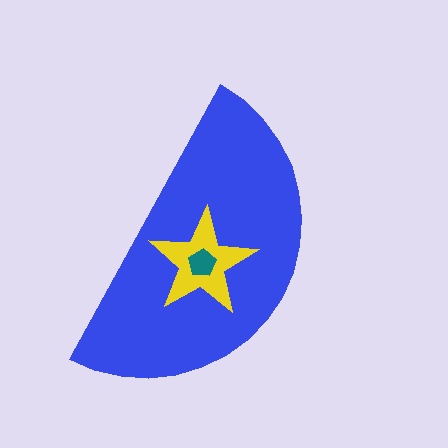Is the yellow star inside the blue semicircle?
Yes.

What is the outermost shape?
The blue semicircle.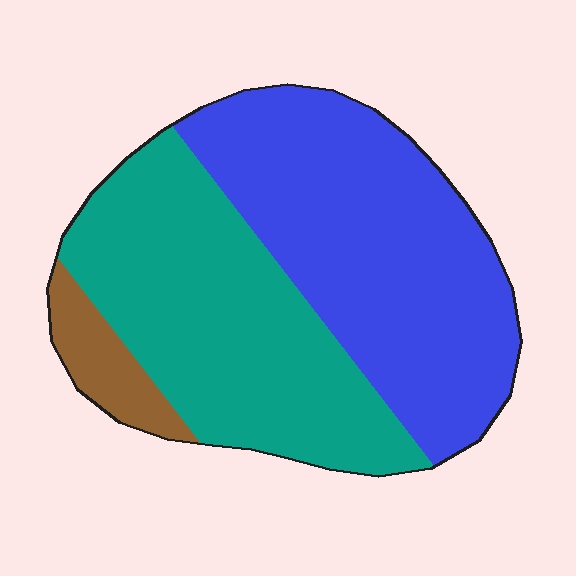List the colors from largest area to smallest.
From largest to smallest: blue, teal, brown.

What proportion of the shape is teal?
Teal covers roughly 45% of the shape.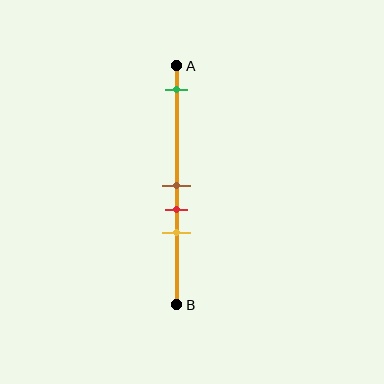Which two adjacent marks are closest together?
The brown and red marks are the closest adjacent pair.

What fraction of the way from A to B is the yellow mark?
The yellow mark is approximately 70% (0.7) of the way from A to B.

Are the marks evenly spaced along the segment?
No, the marks are not evenly spaced.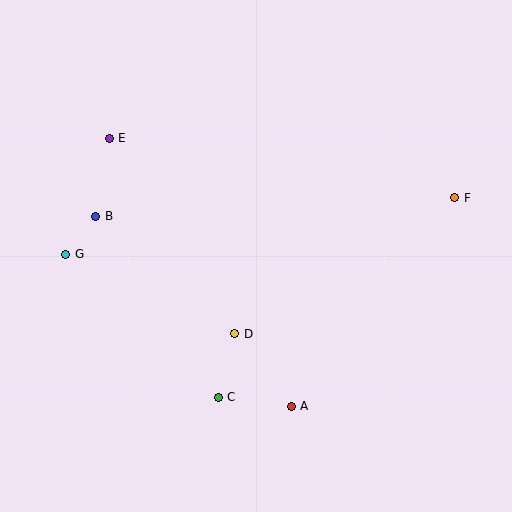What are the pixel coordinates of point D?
Point D is at (235, 334).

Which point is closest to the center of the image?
Point D at (235, 334) is closest to the center.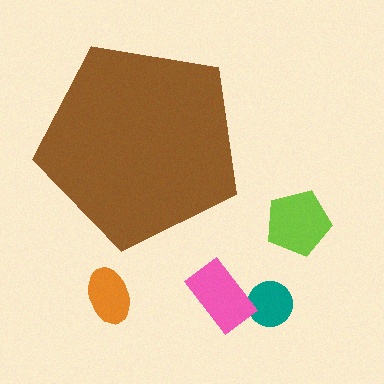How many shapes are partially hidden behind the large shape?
0 shapes are partially hidden.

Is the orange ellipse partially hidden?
No, the orange ellipse is fully visible.